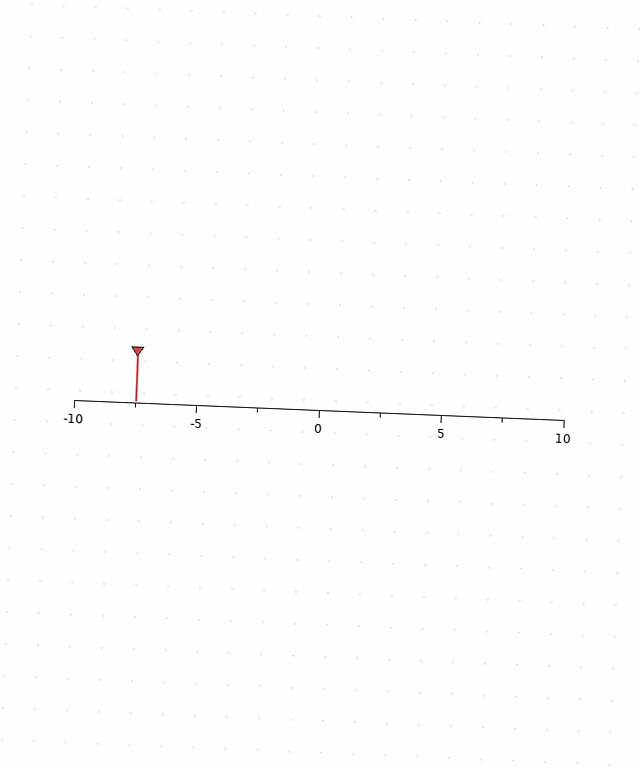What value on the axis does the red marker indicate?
The marker indicates approximately -7.5.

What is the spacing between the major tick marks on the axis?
The major ticks are spaced 5 apart.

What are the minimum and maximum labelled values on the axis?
The axis runs from -10 to 10.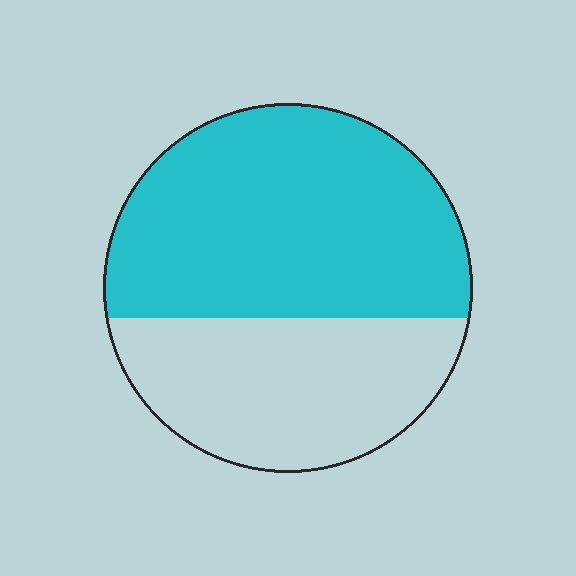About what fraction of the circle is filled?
About three fifths (3/5).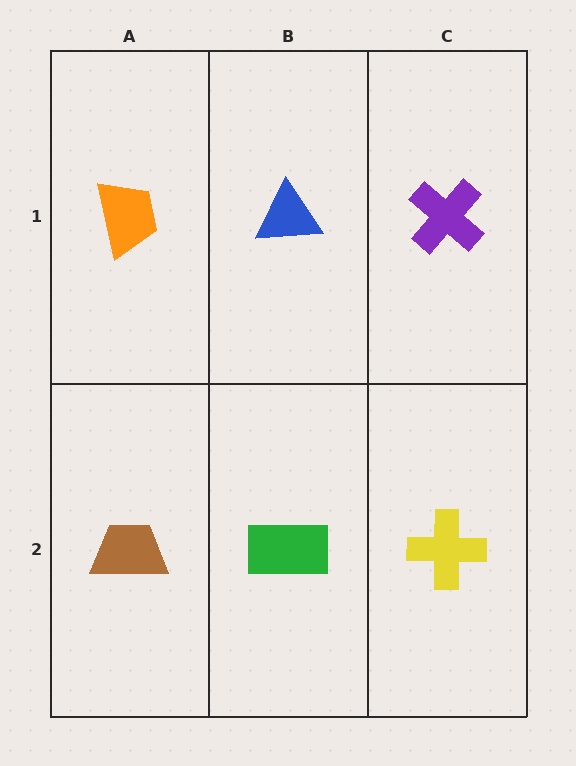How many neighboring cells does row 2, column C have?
2.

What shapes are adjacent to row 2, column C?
A purple cross (row 1, column C), a green rectangle (row 2, column B).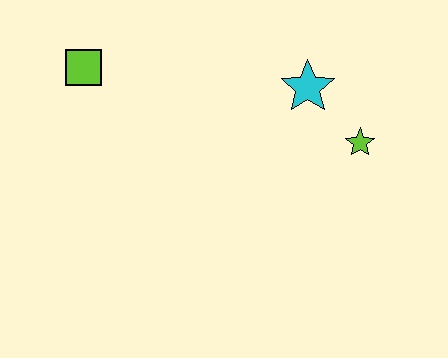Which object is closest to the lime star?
The cyan star is closest to the lime star.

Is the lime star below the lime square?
Yes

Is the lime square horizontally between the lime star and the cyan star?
No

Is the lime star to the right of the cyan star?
Yes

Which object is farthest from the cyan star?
The lime square is farthest from the cyan star.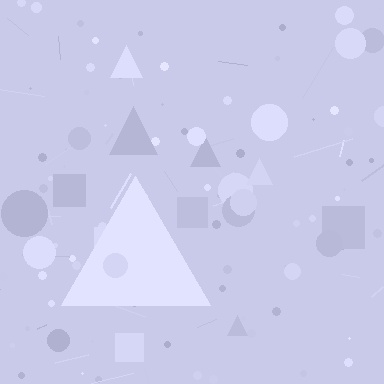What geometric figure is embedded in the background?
A triangle is embedded in the background.